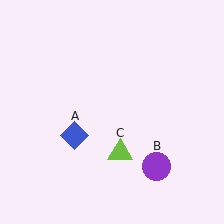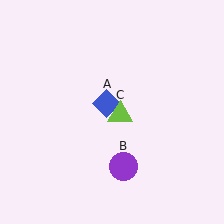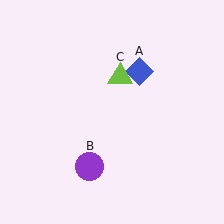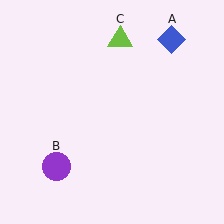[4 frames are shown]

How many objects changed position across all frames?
3 objects changed position: blue diamond (object A), purple circle (object B), lime triangle (object C).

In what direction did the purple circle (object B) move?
The purple circle (object B) moved left.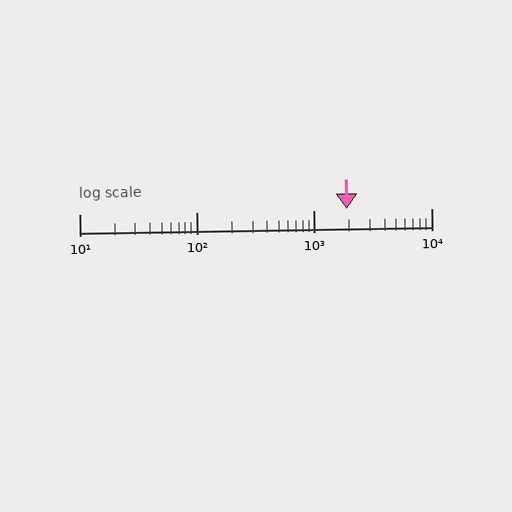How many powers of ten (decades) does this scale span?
The scale spans 3 decades, from 10 to 10000.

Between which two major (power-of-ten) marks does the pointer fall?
The pointer is between 1000 and 10000.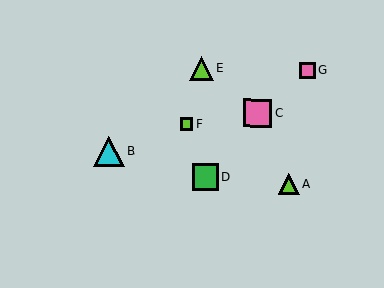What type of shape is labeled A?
Shape A is a lime triangle.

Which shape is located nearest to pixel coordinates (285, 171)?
The lime triangle (labeled A) at (288, 184) is nearest to that location.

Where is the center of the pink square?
The center of the pink square is at (258, 113).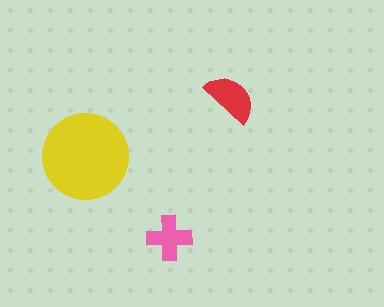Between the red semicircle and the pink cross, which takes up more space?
The red semicircle.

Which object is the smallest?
The pink cross.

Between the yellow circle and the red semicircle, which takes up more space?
The yellow circle.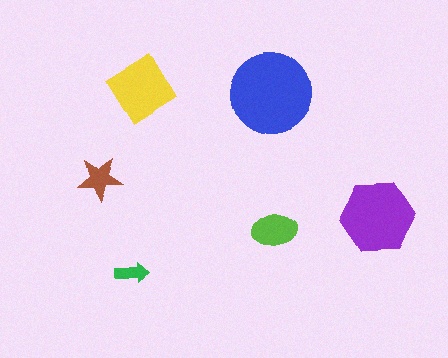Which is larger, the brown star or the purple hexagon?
The purple hexagon.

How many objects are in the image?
There are 6 objects in the image.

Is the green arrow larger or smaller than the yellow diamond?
Smaller.